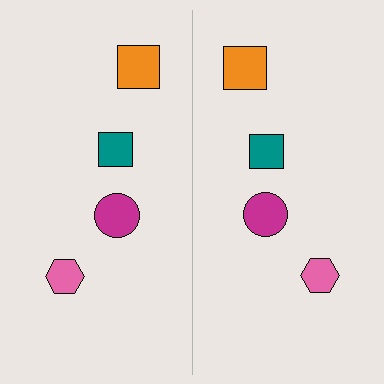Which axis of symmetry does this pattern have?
The pattern has a vertical axis of symmetry running through the center of the image.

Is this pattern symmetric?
Yes, this pattern has bilateral (reflection) symmetry.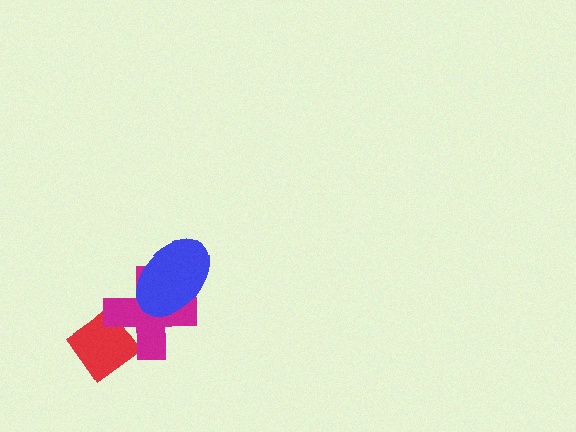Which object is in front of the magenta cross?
The blue ellipse is in front of the magenta cross.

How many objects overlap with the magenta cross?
2 objects overlap with the magenta cross.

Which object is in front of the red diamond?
The magenta cross is in front of the red diamond.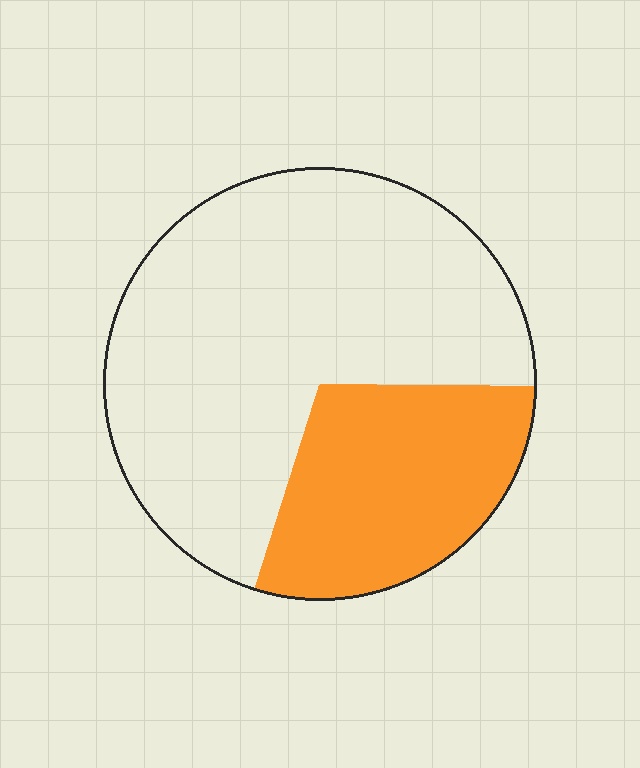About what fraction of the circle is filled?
About one third (1/3).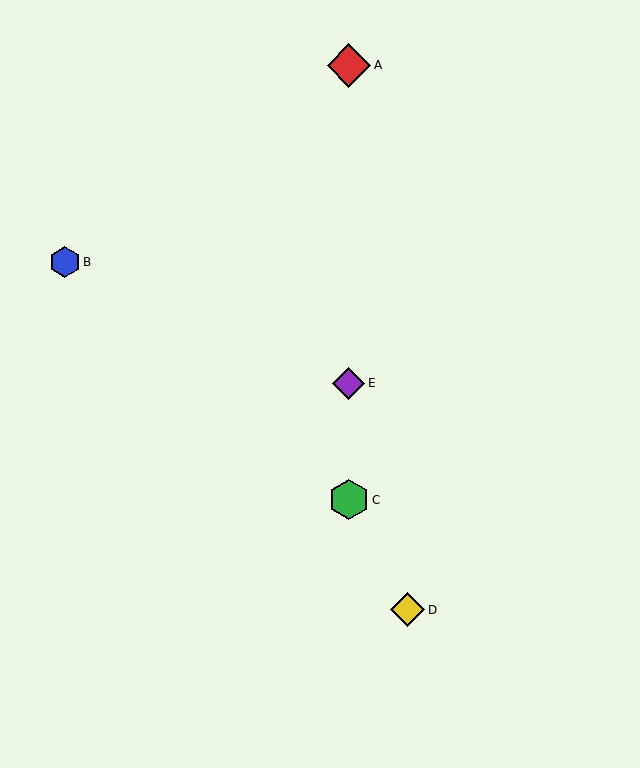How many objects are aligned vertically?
3 objects (A, C, E) are aligned vertically.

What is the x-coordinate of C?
Object C is at x≈349.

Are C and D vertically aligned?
No, C is at x≈349 and D is at x≈408.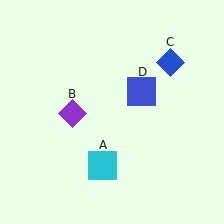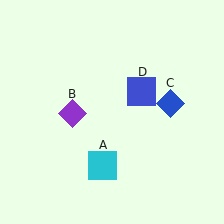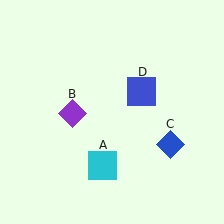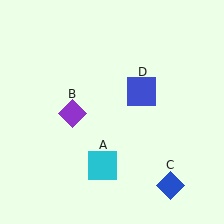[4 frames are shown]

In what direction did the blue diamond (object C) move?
The blue diamond (object C) moved down.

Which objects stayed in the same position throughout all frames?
Cyan square (object A) and purple diamond (object B) and blue square (object D) remained stationary.